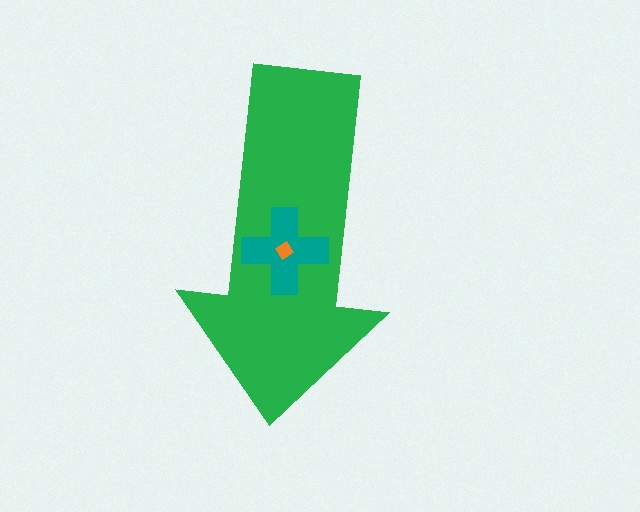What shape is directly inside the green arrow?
The teal cross.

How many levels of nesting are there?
3.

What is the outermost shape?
The green arrow.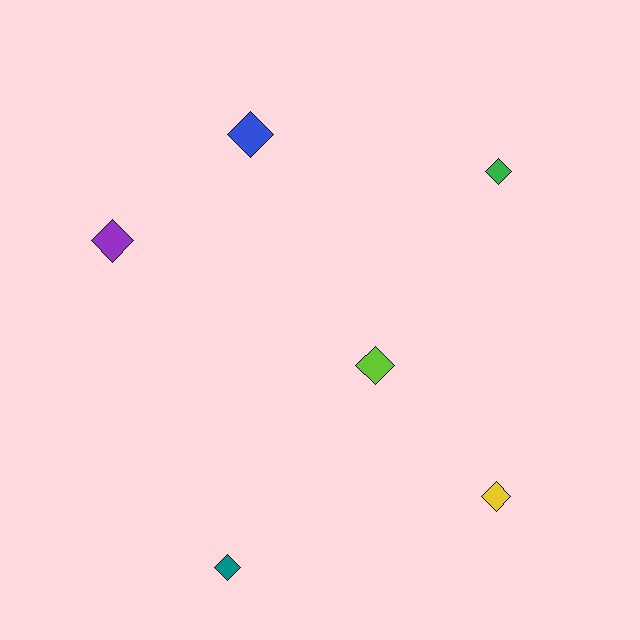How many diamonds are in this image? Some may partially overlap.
There are 6 diamonds.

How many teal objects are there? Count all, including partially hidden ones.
There is 1 teal object.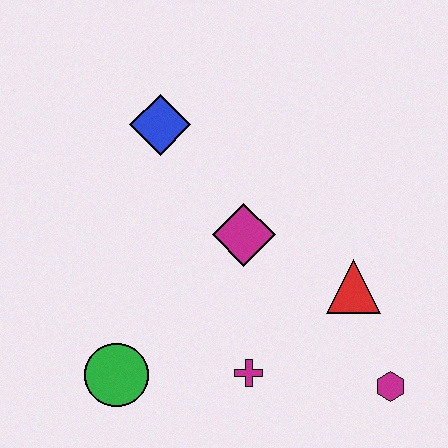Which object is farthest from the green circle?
The magenta hexagon is farthest from the green circle.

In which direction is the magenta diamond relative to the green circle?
The magenta diamond is above the green circle.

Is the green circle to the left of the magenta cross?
Yes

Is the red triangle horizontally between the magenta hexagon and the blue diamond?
Yes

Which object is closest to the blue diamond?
The magenta diamond is closest to the blue diamond.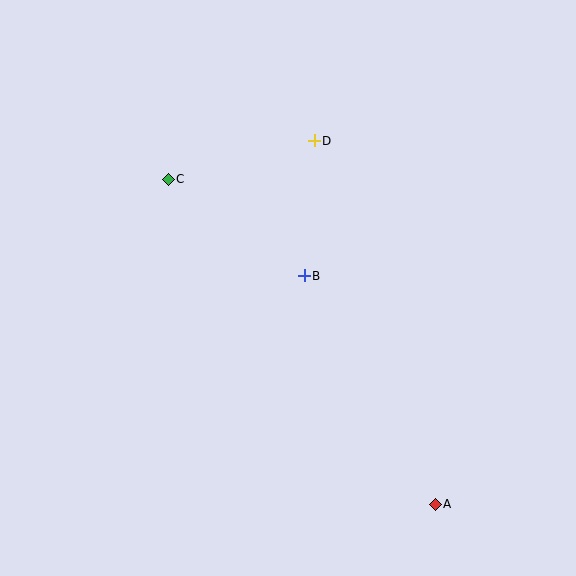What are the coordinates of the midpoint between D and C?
The midpoint between D and C is at (241, 160).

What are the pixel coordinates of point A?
Point A is at (435, 504).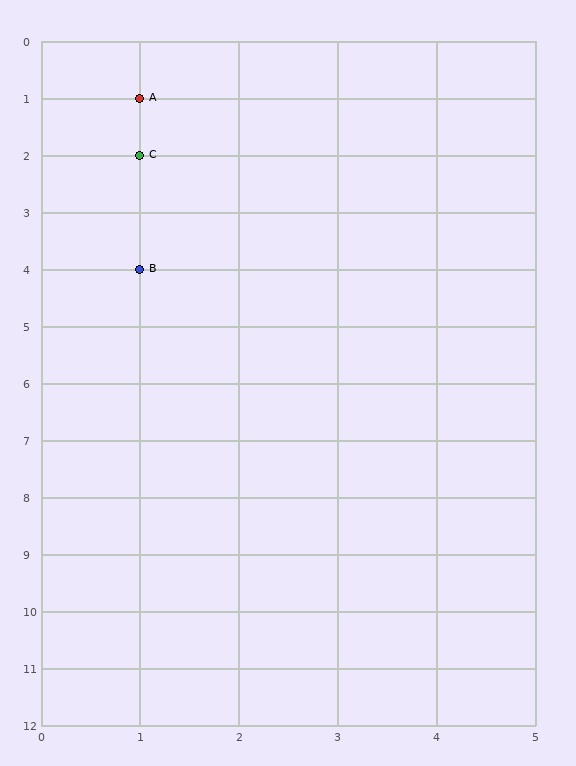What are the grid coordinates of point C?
Point C is at grid coordinates (1, 2).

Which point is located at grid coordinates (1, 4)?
Point B is at (1, 4).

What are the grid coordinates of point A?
Point A is at grid coordinates (1, 1).